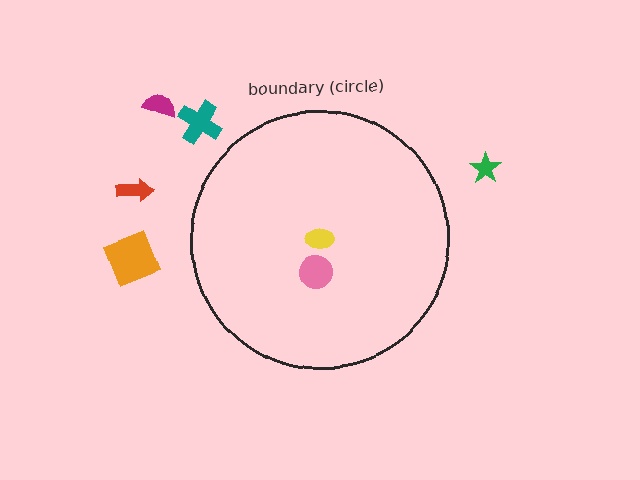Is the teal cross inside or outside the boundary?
Outside.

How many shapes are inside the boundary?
2 inside, 5 outside.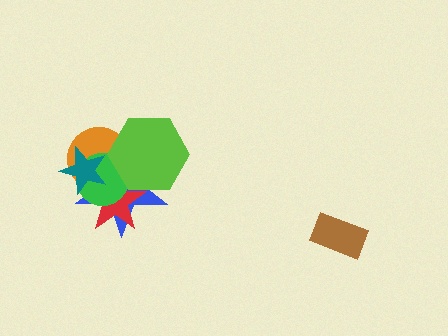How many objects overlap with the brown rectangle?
0 objects overlap with the brown rectangle.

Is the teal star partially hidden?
No, no other shape covers it.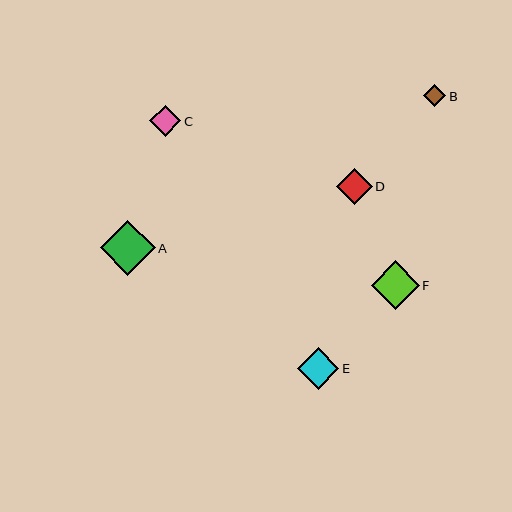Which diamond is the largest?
Diamond A is the largest with a size of approximately 55 pixels.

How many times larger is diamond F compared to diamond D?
Diamond F is approximately 1.3 times the size of diamond D.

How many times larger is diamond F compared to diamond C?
Diamond F is approximately 1.5 times the size of diamond C.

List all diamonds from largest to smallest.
From largest to smallest: A, F, E, D, C, B.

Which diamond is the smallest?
Diamond B is the smallest with a size of approximately 22 pixels.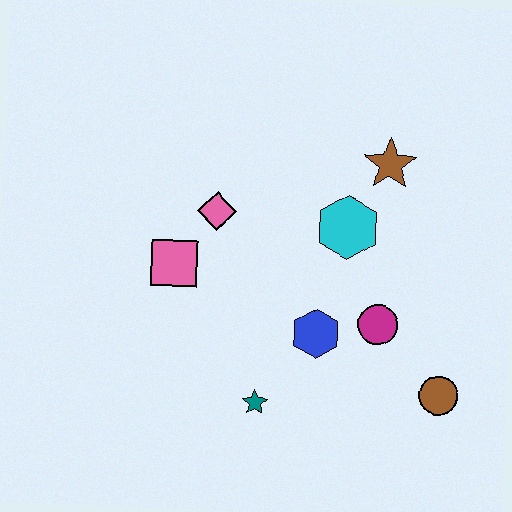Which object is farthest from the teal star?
The brown star is farthest from the teal star.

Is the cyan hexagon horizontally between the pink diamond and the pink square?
No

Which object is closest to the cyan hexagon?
The brown star is closest to the cyan hexagon.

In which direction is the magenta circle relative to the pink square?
The magenta circle is to the right of the pink square.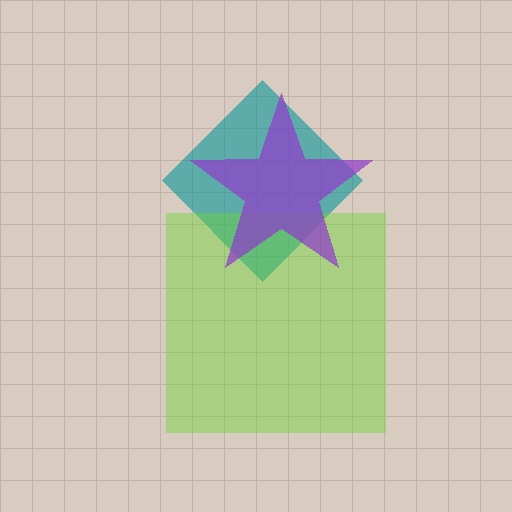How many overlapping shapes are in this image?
There are 3 overlapping shapes in the image.